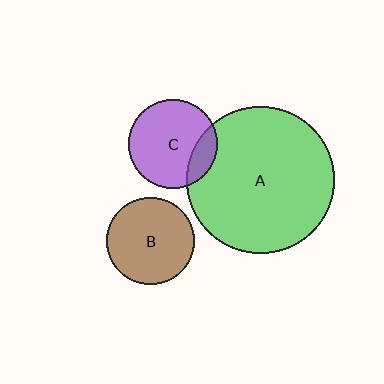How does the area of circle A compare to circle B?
Approximately 2.9 times.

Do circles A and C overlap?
Yes.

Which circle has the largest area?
Circle A (green).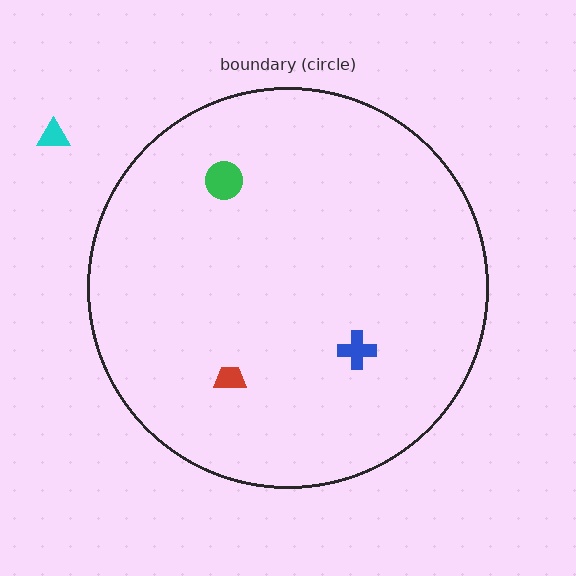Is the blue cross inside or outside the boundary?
Inside.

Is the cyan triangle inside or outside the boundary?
Outside.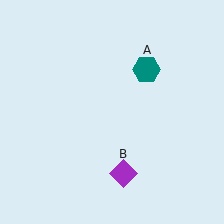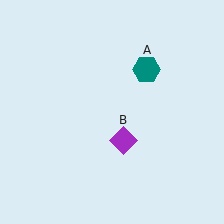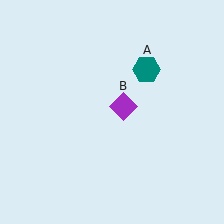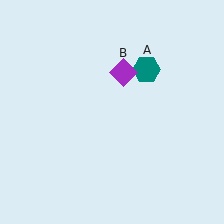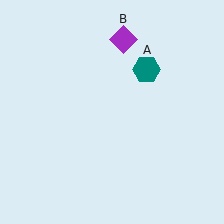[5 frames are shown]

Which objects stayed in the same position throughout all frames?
Teal hexagon (object A) remained stationary.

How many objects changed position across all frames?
1 object changed position: purple diamond (object B).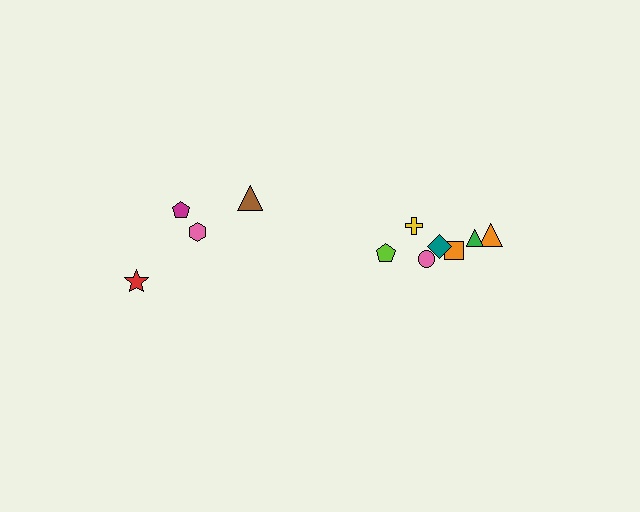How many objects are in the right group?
There are 7 objects.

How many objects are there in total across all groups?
There are 11 objects.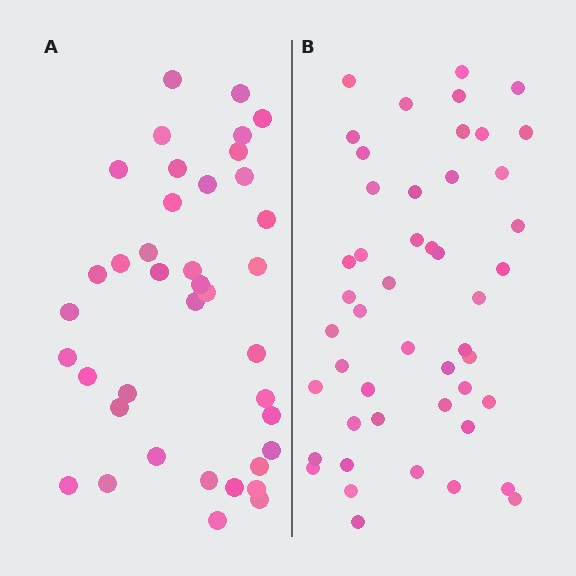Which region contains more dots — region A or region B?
Region B (the right region) has more dots.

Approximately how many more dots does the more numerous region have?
Region B has roughly 8 or so more dots than region A.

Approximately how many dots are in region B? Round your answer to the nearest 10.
About 50 dots. (The exact count is 48, which rounds to 50.)